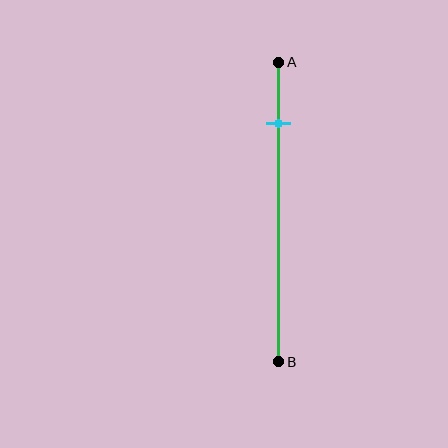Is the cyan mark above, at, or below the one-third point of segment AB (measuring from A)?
The cyan mark is above the one-third point of segment AB.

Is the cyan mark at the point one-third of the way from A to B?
No, the mark is at about 20% from A, not at the 33% one-third point.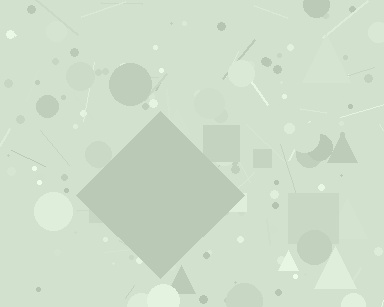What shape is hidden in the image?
A diamond is hidden in the image.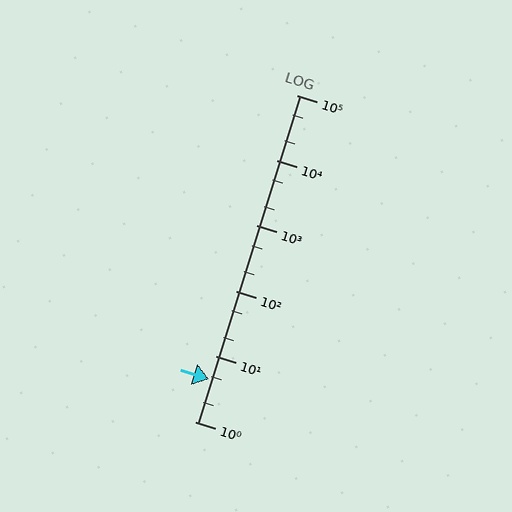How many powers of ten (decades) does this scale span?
The scale spans 5 decades, from 1 to 100000.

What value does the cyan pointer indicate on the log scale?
The pointer indicates approximately 4.4.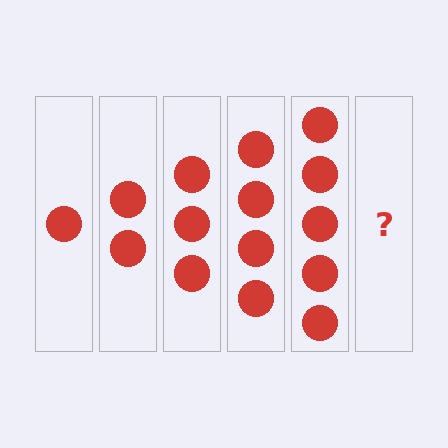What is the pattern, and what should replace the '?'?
The pattern is that each step adds one more circle. The '?' should be 6 circles.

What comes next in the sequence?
The next element should be 6 circles.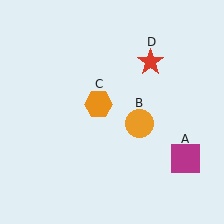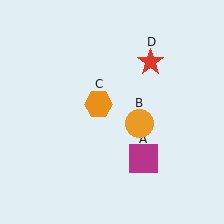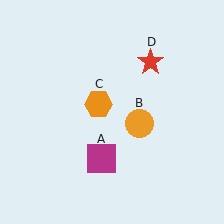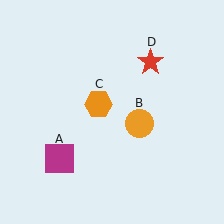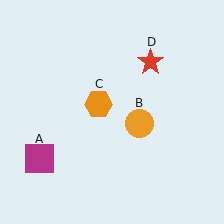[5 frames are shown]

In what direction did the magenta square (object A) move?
The magenta square (object A) moved left.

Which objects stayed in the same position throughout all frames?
Orange circle (object B) and orange hexagon (object C) and red star (object D) remained stationary.